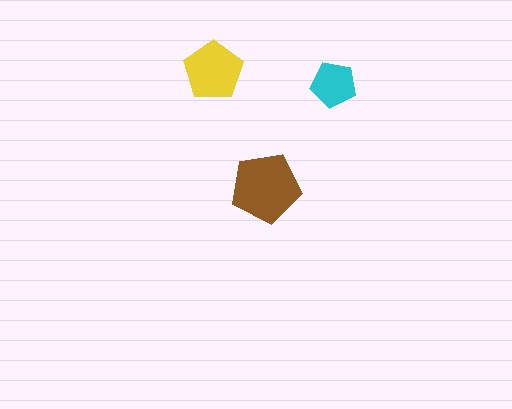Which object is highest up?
The yellow pentagon is topmost.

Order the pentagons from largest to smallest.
the brown one, the yellow one, the cyan one.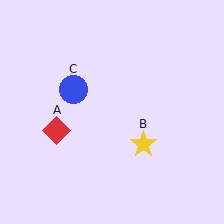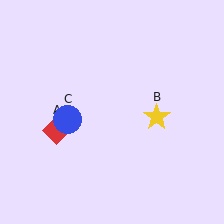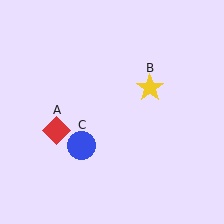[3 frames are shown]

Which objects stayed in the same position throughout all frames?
Red diamond (object A) remained stationary.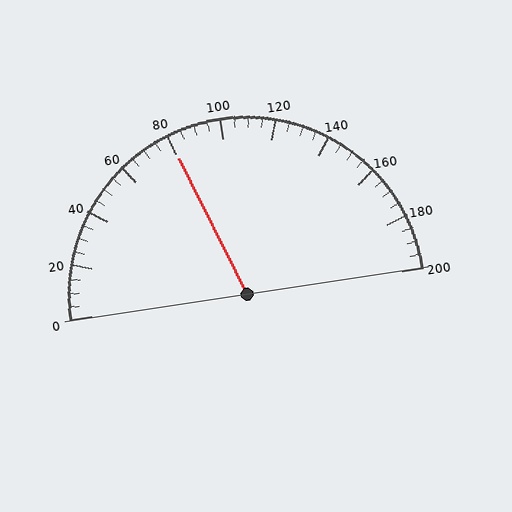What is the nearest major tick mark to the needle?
The nearest major tick mark is 80.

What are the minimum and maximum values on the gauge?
The gauge ranges from 0 to 200.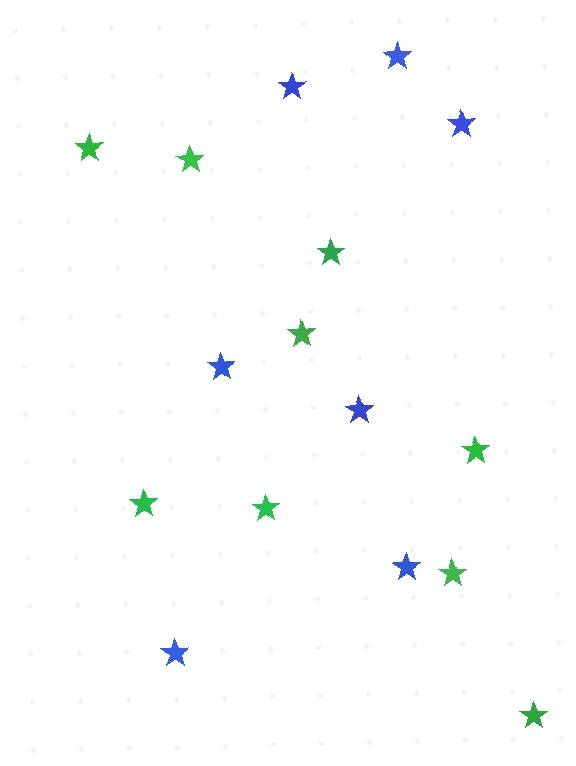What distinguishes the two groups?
There are 2 groups: one group of blue stars (7) and one group of green stars (9).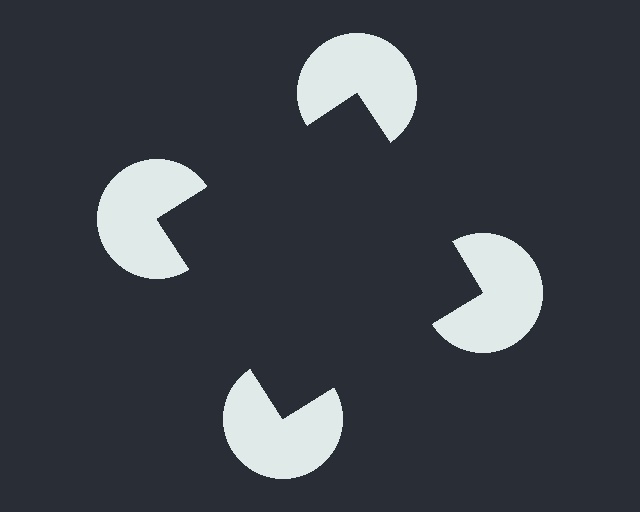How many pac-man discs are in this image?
There are 4 — one at each vertex of the illusory square.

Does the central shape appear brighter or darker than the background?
It typically appears slightly darker than the background, even though no actual brightness change is drawn.